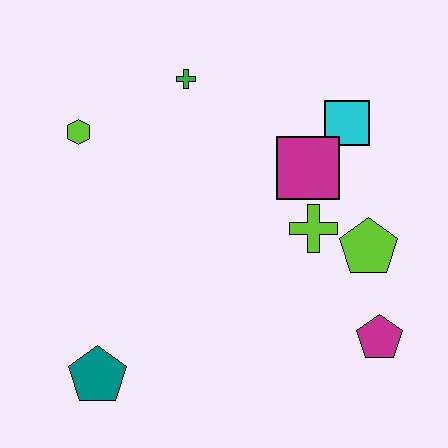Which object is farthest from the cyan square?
The teal pentagon is farthest from the cyan square.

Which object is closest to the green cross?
The lime hexagon is closest to the green cross.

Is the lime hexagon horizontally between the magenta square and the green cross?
No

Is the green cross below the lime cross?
No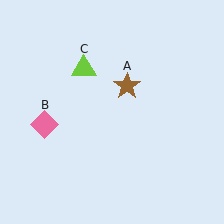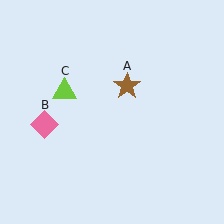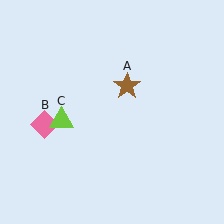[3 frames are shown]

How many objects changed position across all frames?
1 object changed position: lime triangle (object C).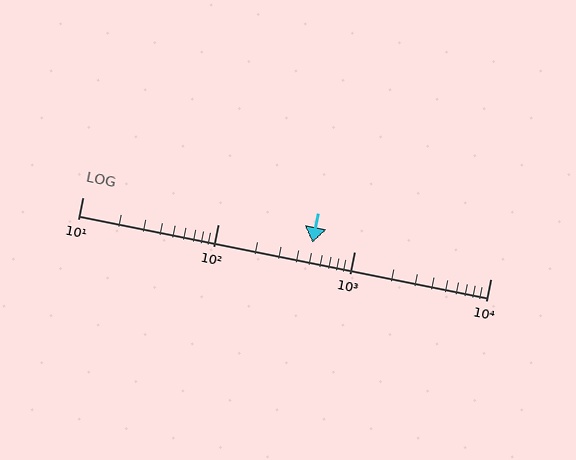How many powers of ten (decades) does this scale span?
The scale spans 3 decades, from 10 to 10000.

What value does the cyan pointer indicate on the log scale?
The pointer indicates approximately 490.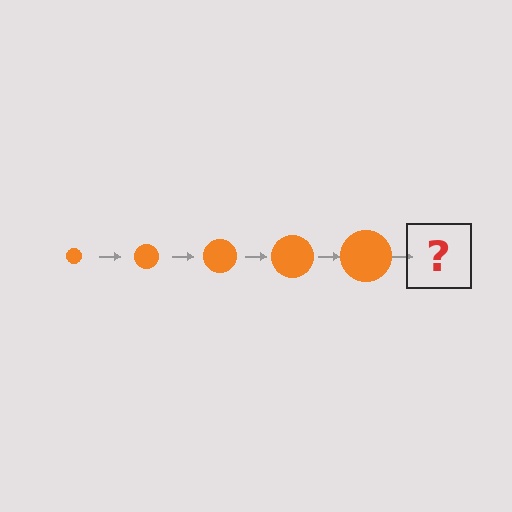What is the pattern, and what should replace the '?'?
The pattern is that the circle gets progressively larger each step. The '?' should be an orange circle, larger than the previous one.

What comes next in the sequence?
The next element should be an orange circle, larger than the previous one.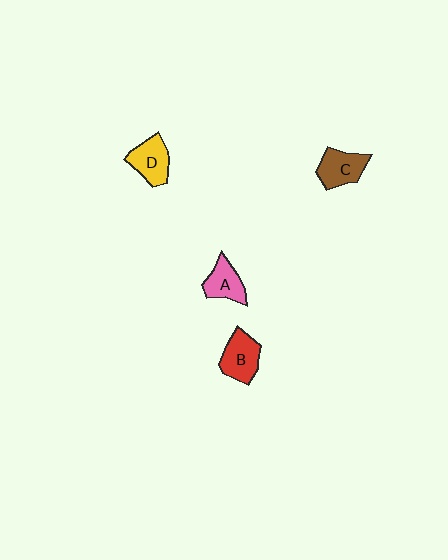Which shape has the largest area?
Shape B (red).